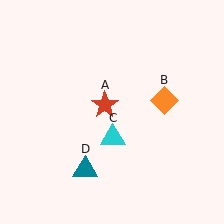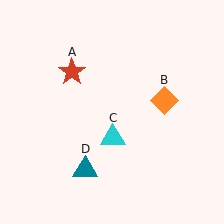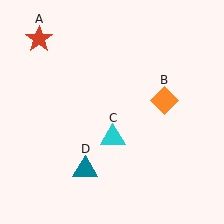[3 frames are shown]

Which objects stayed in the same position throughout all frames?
Orange diamond (object B) and cyan triangle (object C) and teal triangle (object D) remained stationary.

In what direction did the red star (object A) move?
The red star (object A) moved up and to the left.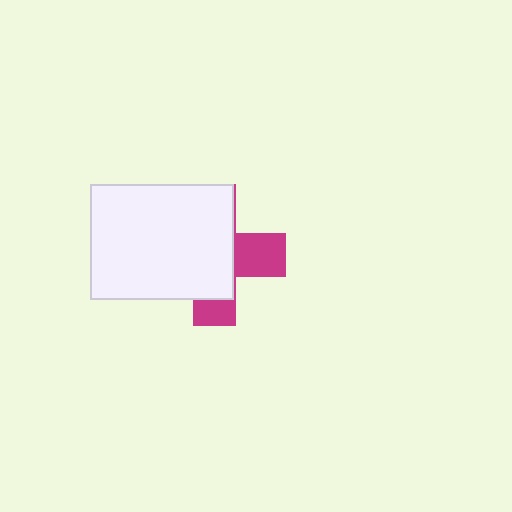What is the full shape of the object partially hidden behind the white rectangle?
The partially hidden object is a magenta cross.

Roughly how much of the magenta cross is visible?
A small part of it is visible (roughly 34%).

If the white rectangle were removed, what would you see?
You would see the complete magenta cross.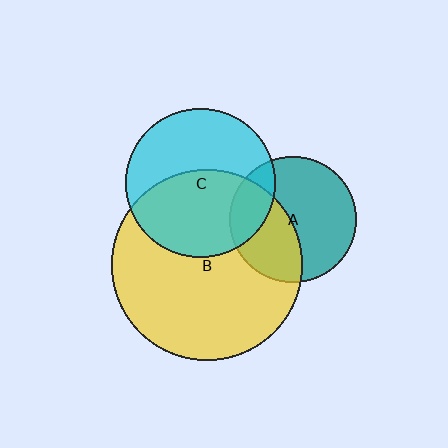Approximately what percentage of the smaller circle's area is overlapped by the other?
Approximately 40%.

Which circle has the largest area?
Circle B (yellow).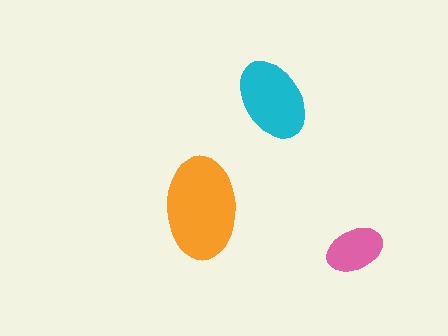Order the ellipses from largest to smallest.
the orange one, the cyan one, the pink one.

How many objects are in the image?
There are 3 objects in the image.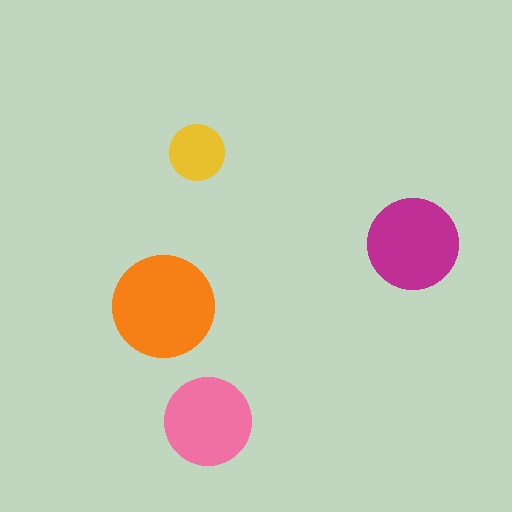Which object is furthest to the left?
The orange circle is leftmost.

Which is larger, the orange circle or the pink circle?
The orange one.